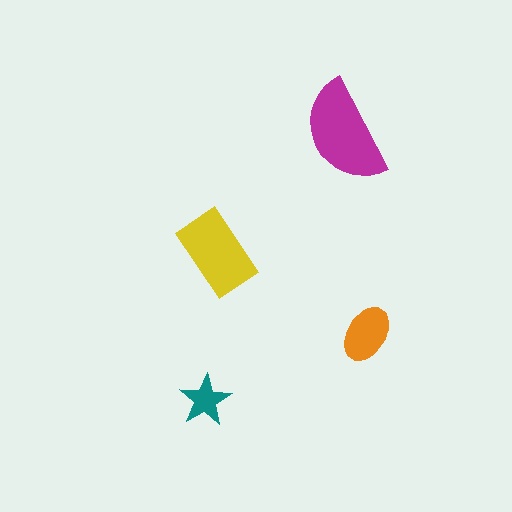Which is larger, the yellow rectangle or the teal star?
The yellow rectangle.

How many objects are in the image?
There are 4 objects in the image.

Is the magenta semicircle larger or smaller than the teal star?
Larger.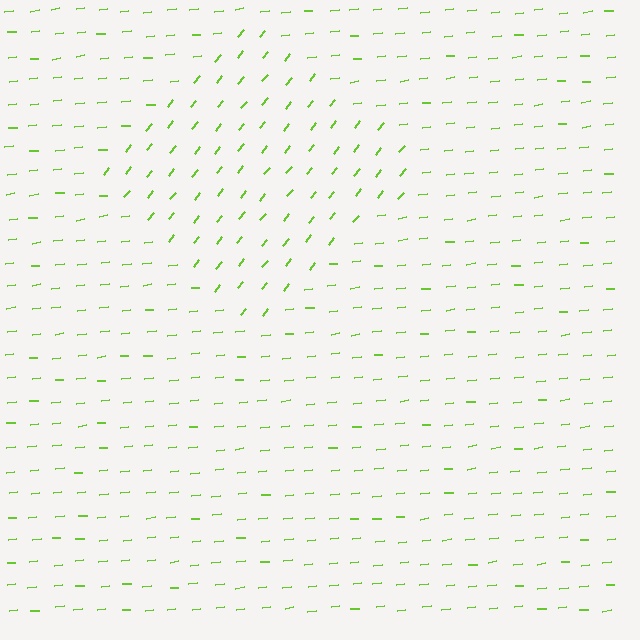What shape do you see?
I see a diamond.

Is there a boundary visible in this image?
Yes, there is a texture boundary formed by a change in line orientation.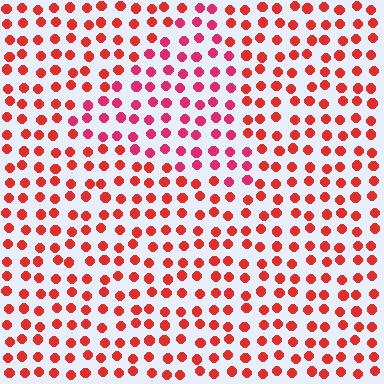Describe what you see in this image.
The image is filled with small red elements in a uniform arrangement. A triangle-shaped region is visible where the elements are tinted to a slightly different hue, forming a subtle color boundary.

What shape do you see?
I see a triangle.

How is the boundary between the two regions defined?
The boundary is defined purely by a slight shift in hue (about 24 degrees). Spacing, size, and orientation are identical on both sides.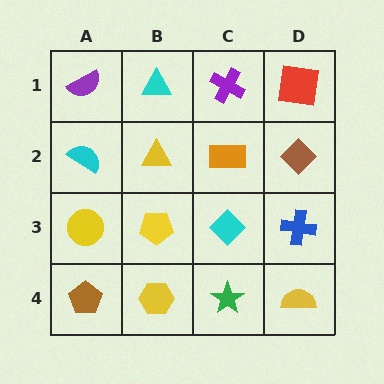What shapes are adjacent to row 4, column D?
A blue cross (row 3, column D), a green star (row 4, column C).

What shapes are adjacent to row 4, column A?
A yellow circle (row 3, column A), a yellow hexagon (row 4, column B).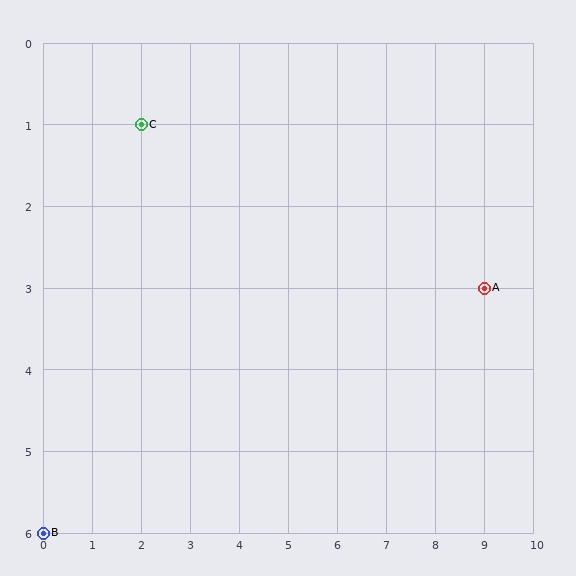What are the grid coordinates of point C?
Point C is at grid coordinates (2, 1).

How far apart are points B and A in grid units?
Points B and A are 9 columns and 3 rows apart (about 9.5 grid units diagonally).